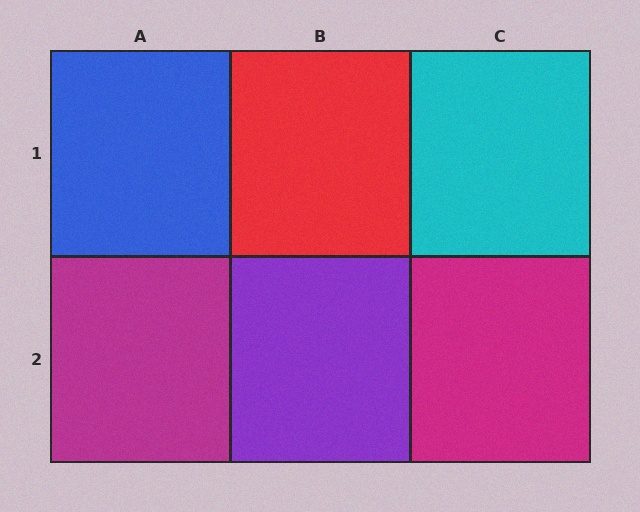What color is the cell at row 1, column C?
Cyan.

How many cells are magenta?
2 cells are magenta.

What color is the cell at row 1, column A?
Blue.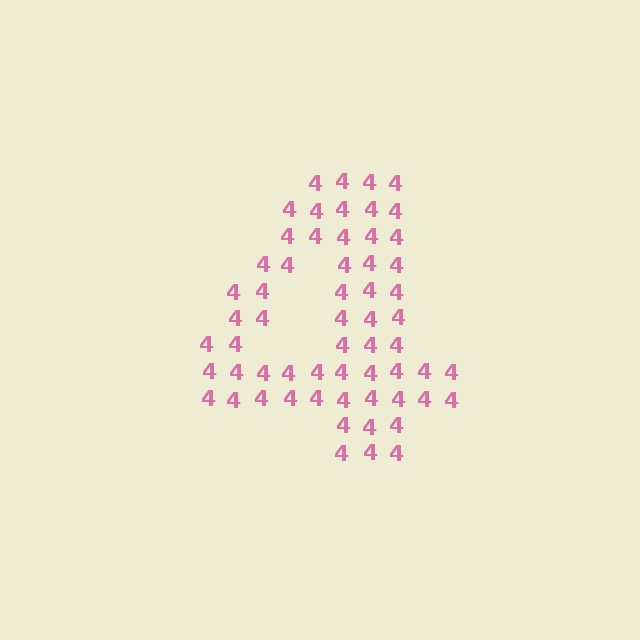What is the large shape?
The large shape is the digit 4.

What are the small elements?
The small elements are digit 4's.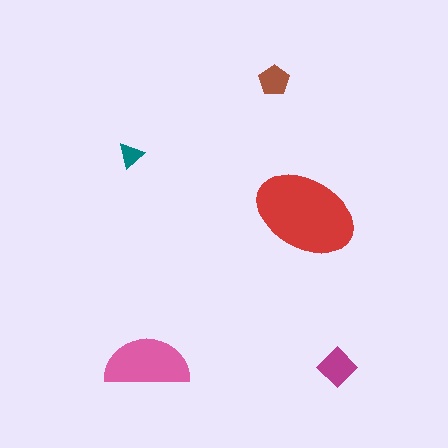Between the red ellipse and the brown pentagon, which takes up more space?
The red ellipse.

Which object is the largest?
The red ellipse.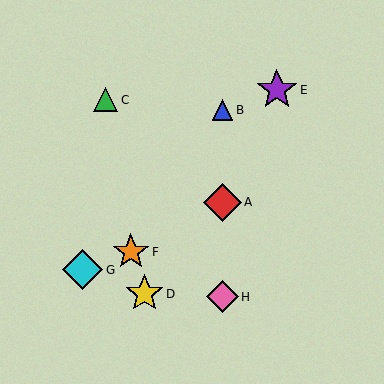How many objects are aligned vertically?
3 objects (A, B, H) are aligned vertically.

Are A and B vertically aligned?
Yes, both are at x≈223.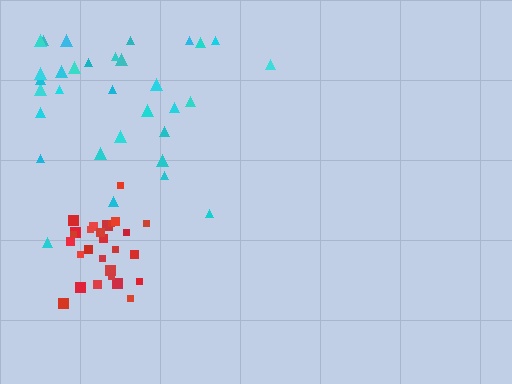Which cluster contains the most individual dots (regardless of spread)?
Cyan (35).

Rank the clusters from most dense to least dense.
red, cyan.